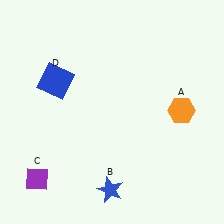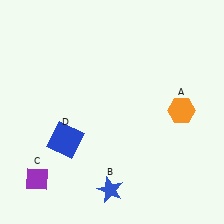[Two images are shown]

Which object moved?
The blue square (D) moved down.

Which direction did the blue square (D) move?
The blue square (D) moved down.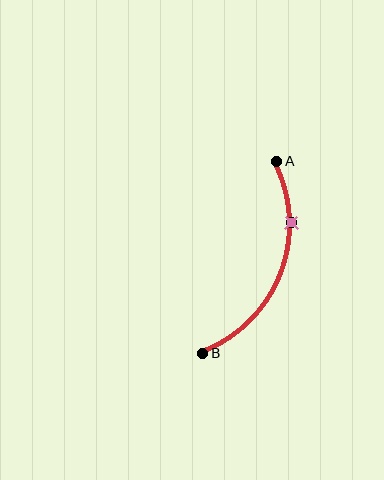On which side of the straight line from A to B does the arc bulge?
The arc bulges to the right of the straight line connecting A and B.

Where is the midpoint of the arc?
The arc midpoint is the point on the curve farthest from the straight line joining A and B. It sits to the right of that line.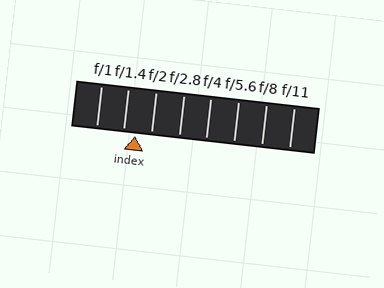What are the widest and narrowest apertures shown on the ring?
The widest aperture shown is f/1 and the narrowest is f/11.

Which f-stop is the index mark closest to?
The index mark is closest to f/1.4.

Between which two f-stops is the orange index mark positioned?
The index mark is between f/1.4 and f/2.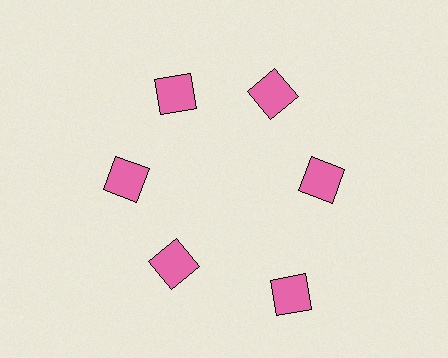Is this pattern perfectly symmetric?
No. The 6 pink squares are arranged in a ring, but one element near the 5 o'clock position is pushed outward from the center, breaking the 6-fold rotational symmetry.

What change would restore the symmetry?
The symmetry would be restored by moving it inward, back onto the ring so that all 6 squares sit at equal angles and equal distance from the center.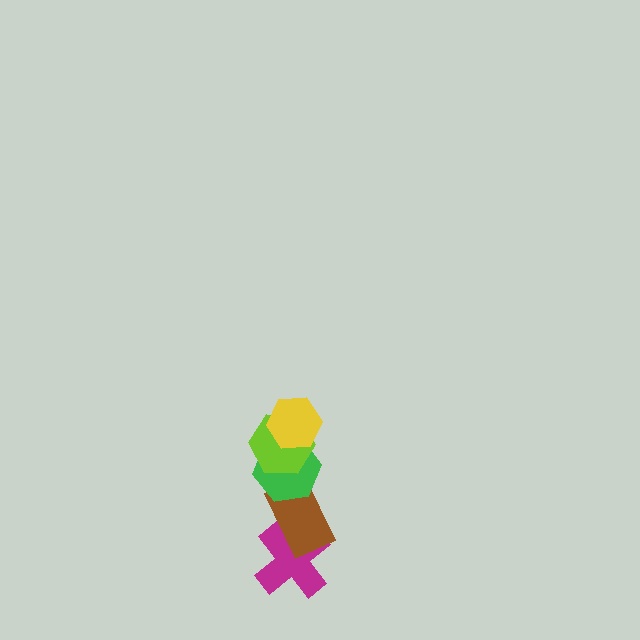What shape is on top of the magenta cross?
The brown rectangle is on top of the magenta cross.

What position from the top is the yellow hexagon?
The yellow hexagon is 1st from the top.